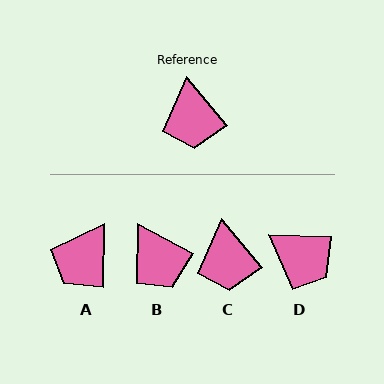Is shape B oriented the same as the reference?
No, it is off by about 22 degrees.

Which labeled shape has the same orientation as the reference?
C.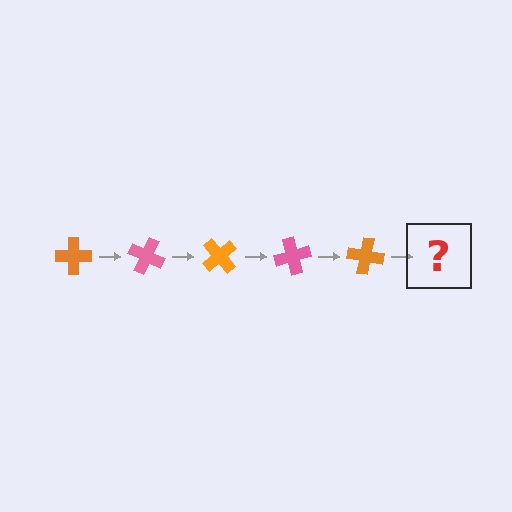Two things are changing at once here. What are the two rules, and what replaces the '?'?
The two rules are that it rotates 25 degrees each step and the color cycles through orange and pink. The '?' should be a pink cross, rotated 125 degrees from the start.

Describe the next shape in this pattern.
It should be a pink cross, rotated 125 degrees from the start.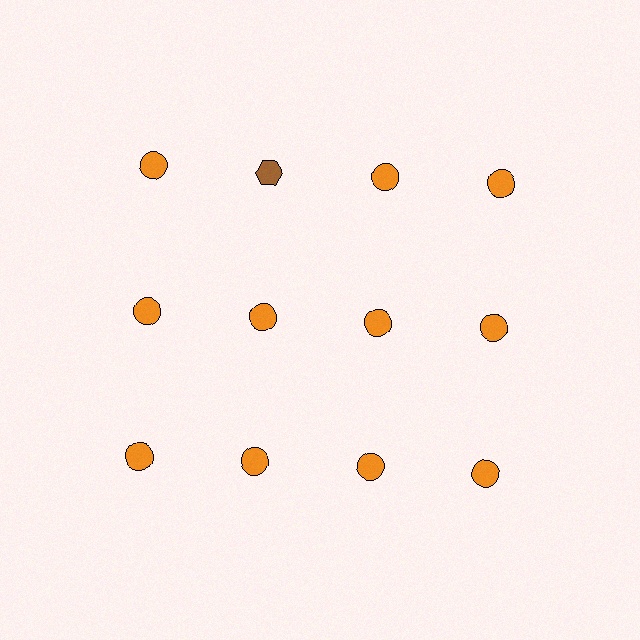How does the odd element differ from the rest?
It differs in both color (brown instead of orange) and shape (hexagon instead of circle).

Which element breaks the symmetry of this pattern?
The brown hexagon in the top row, second from left column breaks the symmetry. All other shapes are orange circles.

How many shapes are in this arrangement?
There are 12 shapes arranged in a grid pattern.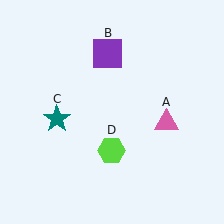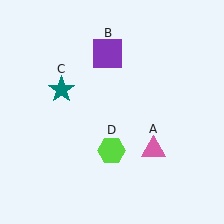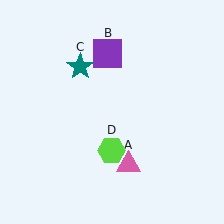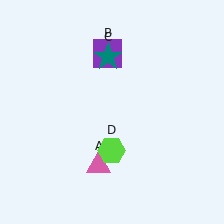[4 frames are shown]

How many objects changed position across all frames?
2 objects changed position: pink triangle (object A), teal star (object C).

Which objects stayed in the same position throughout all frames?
Purple square (object B) and lime hexagon (object D) remained stationary.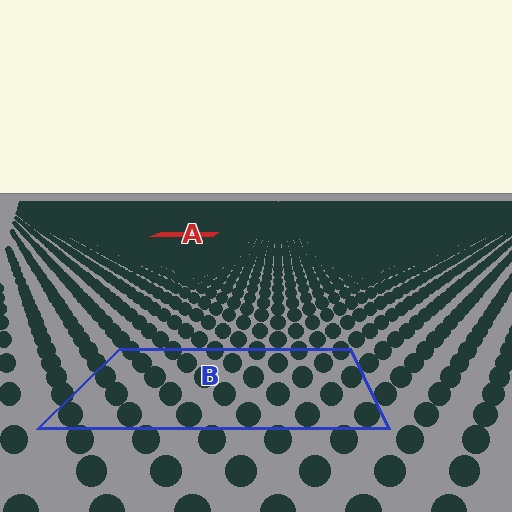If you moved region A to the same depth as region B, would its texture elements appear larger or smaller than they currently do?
They would appear larger. At a closer depth, the same texture elements are projected at a bigger on-screen size.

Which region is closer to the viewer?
Region B is closer. The texture elements there are larger and more spread out.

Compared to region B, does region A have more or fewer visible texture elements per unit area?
Region A has more texture elements per unit area — they are packed more densely because it is farther away.